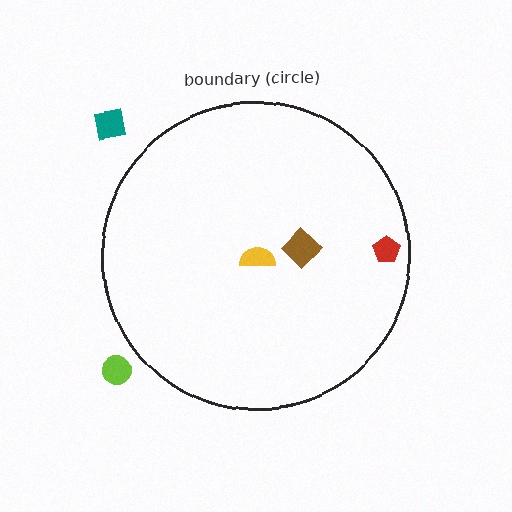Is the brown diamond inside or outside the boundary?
Inside.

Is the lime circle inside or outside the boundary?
Outside.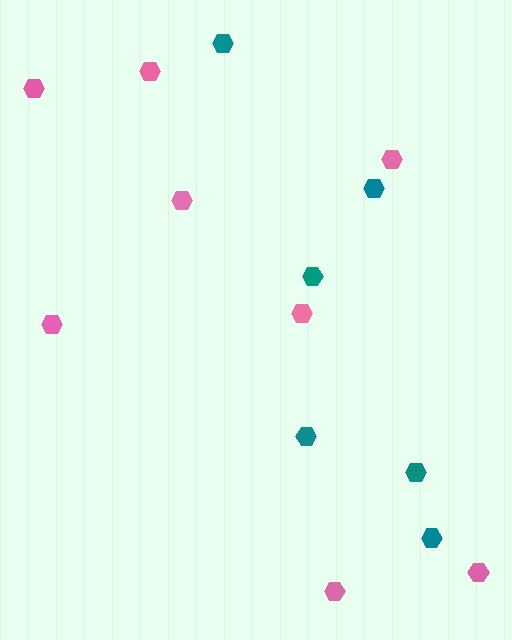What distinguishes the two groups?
There are 2 groups: one group of teal hexagons (6) and one group of pink hexagons (8).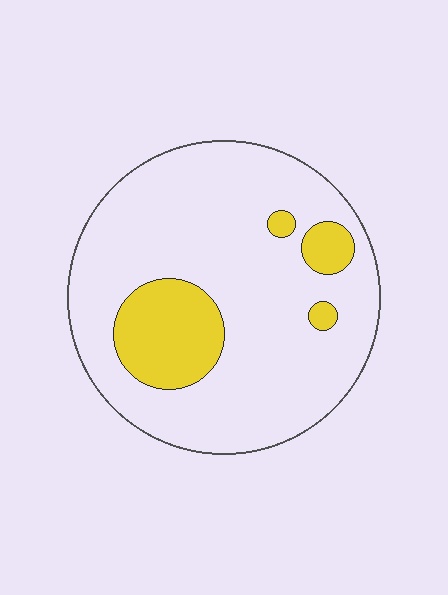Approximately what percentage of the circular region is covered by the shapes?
Approximately 15%.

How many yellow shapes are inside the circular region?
4.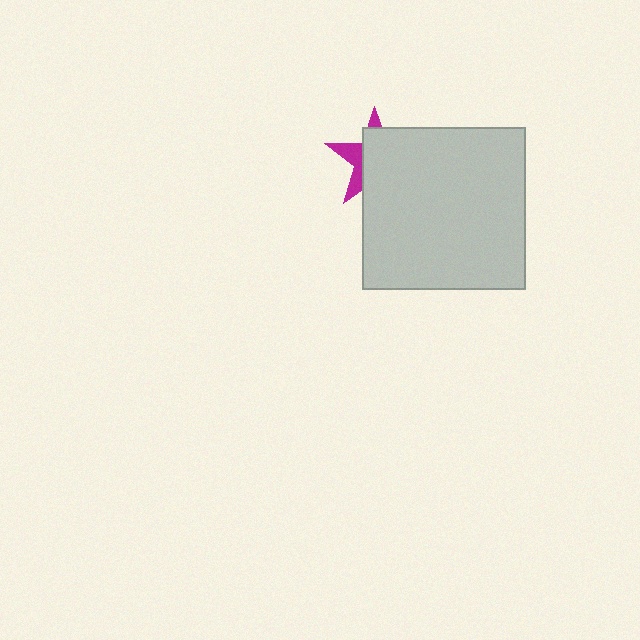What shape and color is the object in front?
The object in front is a light gray square.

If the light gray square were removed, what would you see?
You would see the complete magenta star.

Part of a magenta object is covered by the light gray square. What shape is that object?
It is a star.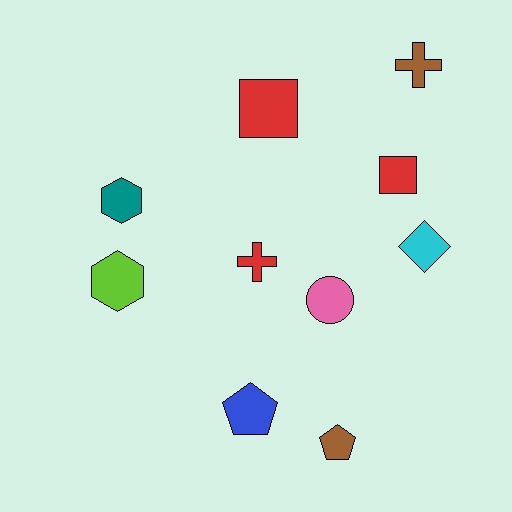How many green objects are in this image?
There are no green objects.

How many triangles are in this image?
There are no triangles.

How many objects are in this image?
There are 10 objects.